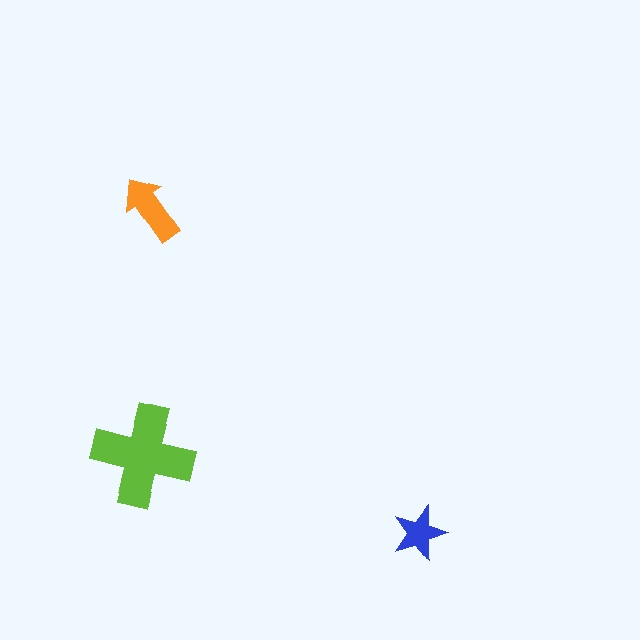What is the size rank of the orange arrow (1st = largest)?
2nd.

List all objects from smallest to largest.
The blue star, the orange arrow, the lime cross.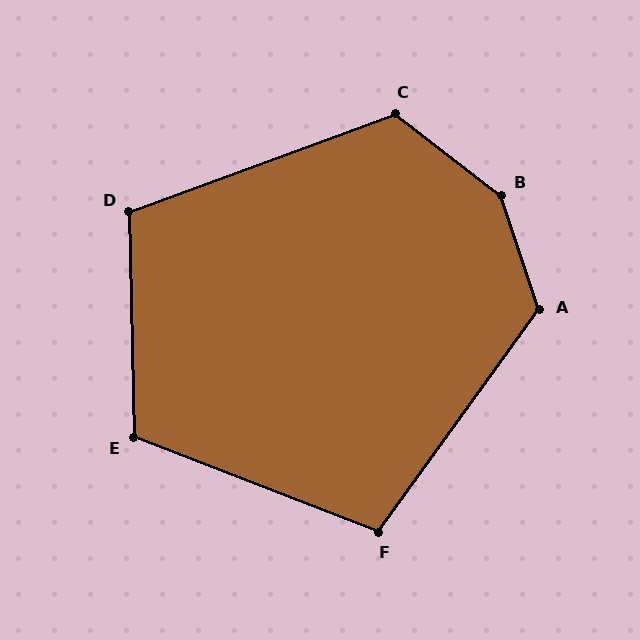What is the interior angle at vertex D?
Approximately 109 degrees (obtuse).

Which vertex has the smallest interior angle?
F, at approximately 105 degrees.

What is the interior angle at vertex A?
Approximately 126 degrees (obtuse).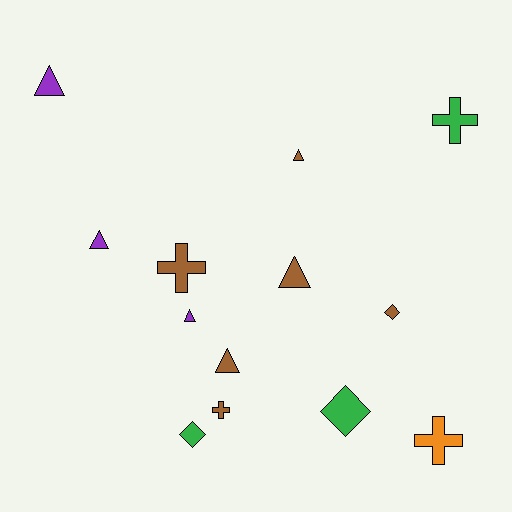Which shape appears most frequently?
Triangle, with 6 objects.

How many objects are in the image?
There are 13 objects.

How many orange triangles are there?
There are no orange triangles.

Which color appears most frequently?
Brown, with 6 objects.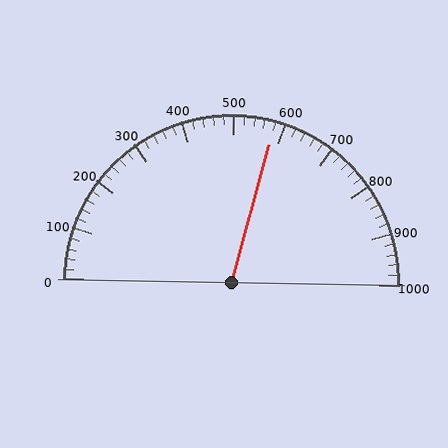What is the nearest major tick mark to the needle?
The nearest major tick mark is 600.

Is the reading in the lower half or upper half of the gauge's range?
The reading is in the upper half of the range (0 to 1000).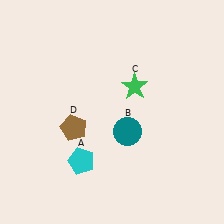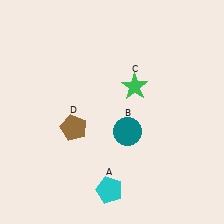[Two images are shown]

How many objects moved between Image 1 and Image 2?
1 object moved between the two images.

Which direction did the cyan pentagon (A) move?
The cyan pentagon (A) moved down.